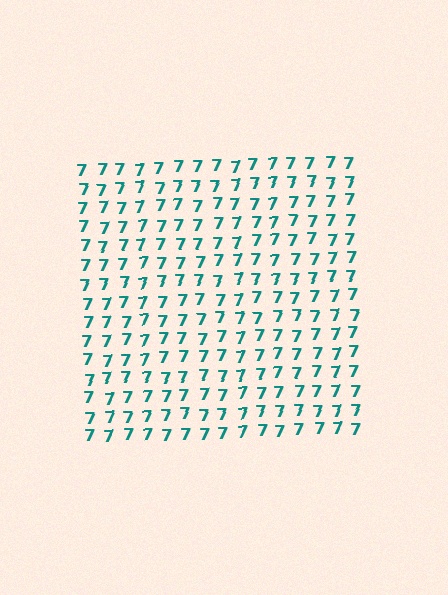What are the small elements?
The small elements are digit 7's.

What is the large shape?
The large shape is a square.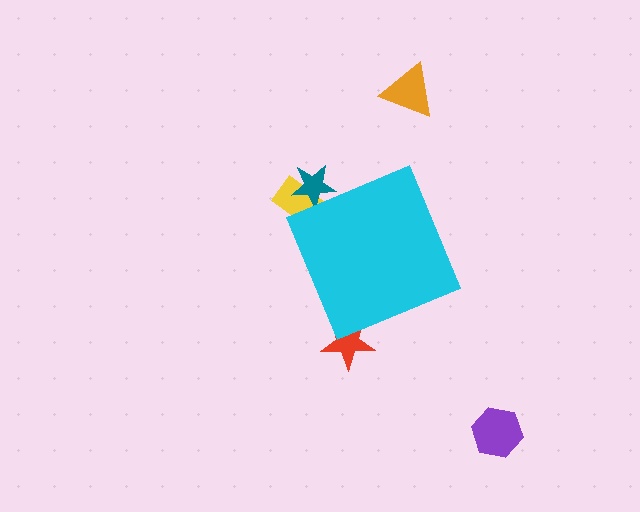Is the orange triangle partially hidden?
No, the orange triangle is fully visible.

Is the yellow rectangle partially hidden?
Yes, the yellow rectangle is partially hidden behind the cyan diamond.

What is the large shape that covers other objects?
A cyan diamond.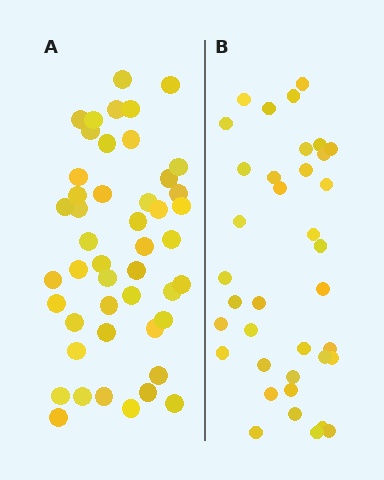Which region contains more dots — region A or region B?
Region A (the left region) has more dots.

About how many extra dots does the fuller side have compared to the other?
Region A has roughly 10 or so more dots than region B.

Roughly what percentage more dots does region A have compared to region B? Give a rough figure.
About 25% more.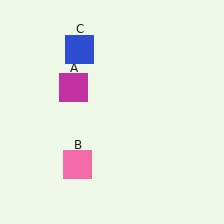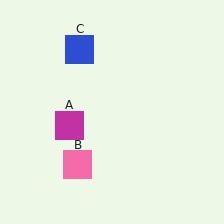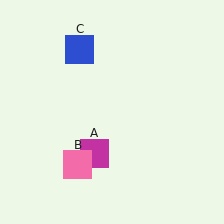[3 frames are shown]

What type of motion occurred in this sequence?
The magenta square (object A) rotated counterclockwise around the center of the scene.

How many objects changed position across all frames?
1 object changed position: magenta square (object A).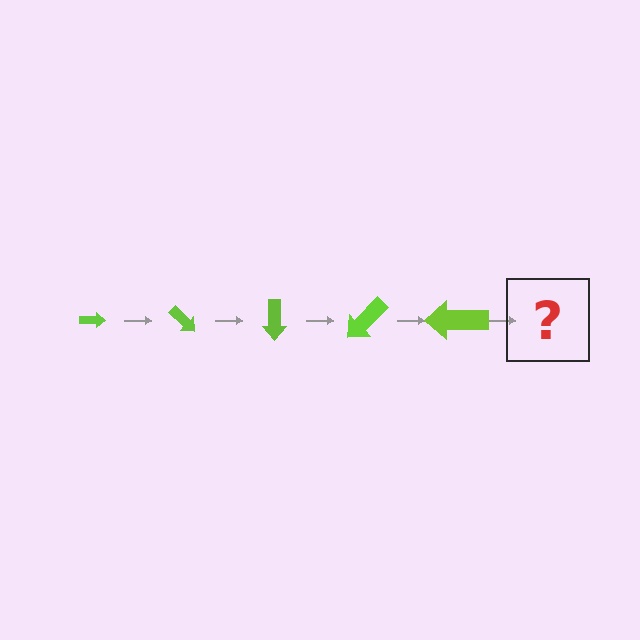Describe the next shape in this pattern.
It should be an arrow, larger than the previous one and rotated 225 degrees from the start.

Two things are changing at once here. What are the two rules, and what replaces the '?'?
The two rules are that the arrow grows larger each step and it rotates 45 degrees each step. The '?' should be an arrow, larger than the previous one and rotated 225 degrees from the start.